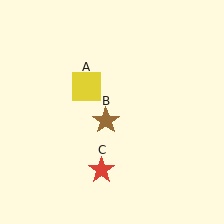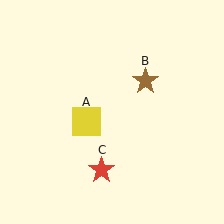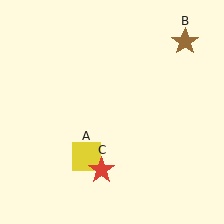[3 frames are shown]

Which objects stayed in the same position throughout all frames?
Red star (object C) remained stationary.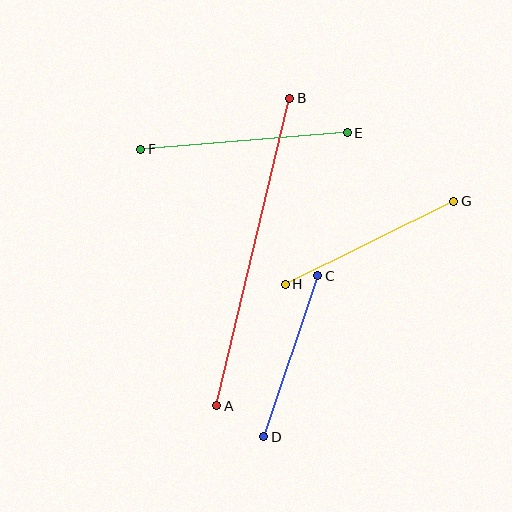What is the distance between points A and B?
The distance is approximately 316 pixels.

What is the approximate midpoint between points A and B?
The midpoint is at approximately (253, 252) pixels.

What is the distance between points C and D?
The distance is approximately 170 pixels.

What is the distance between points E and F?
The distance is approximately 207 pixels.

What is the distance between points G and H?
The distance is approximately 188 pixels.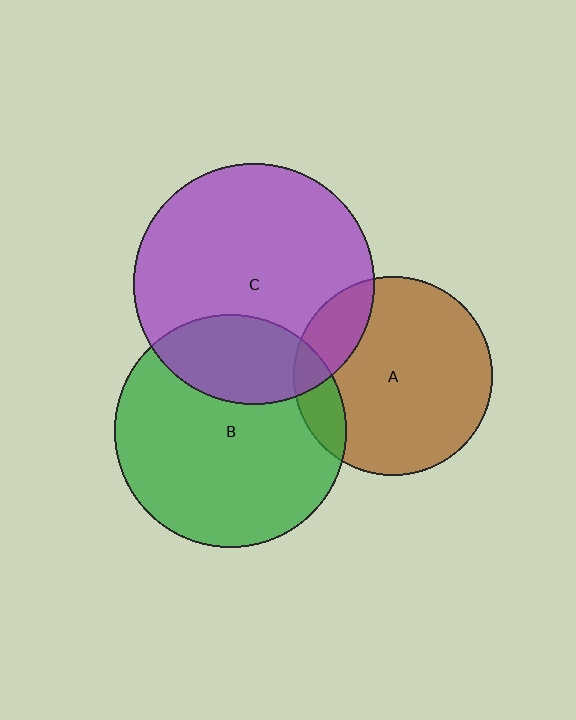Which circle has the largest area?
Circle C (purple).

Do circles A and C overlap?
Yes.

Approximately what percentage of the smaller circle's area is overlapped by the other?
Approximately 15%.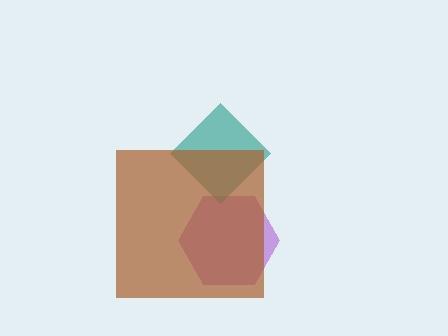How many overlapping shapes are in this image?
There are 3 overlapping shapes in the image.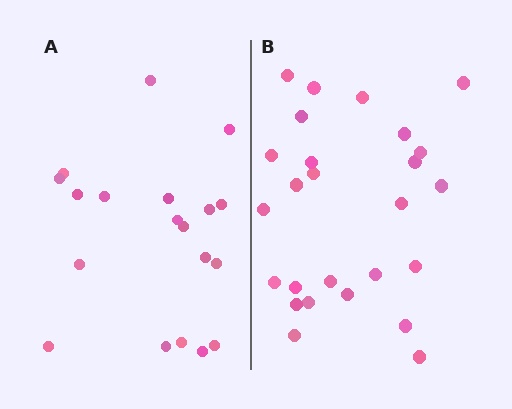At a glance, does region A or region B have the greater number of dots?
Region B (the right region) has more dots.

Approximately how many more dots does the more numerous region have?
Region B has roughly 8 or so more dots than region A.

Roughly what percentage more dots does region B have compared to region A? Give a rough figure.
About 35% more.